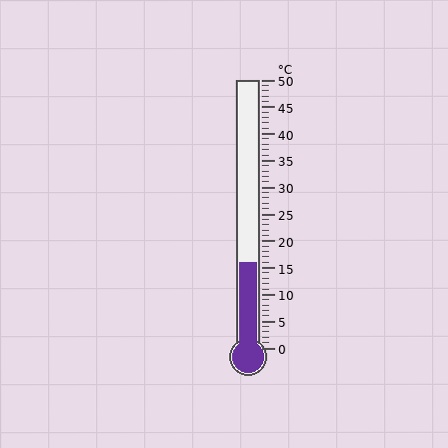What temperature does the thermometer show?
The thermometer shows approximately 16°C.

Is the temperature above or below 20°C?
The temperature is below 20°C.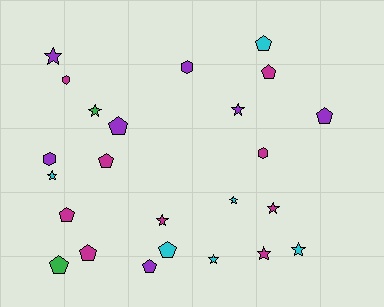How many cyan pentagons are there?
There are 2 cyan pentagons.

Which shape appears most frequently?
Star, with 10 objects.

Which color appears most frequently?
Magenta, with 9 objects.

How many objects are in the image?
There are 24 objects.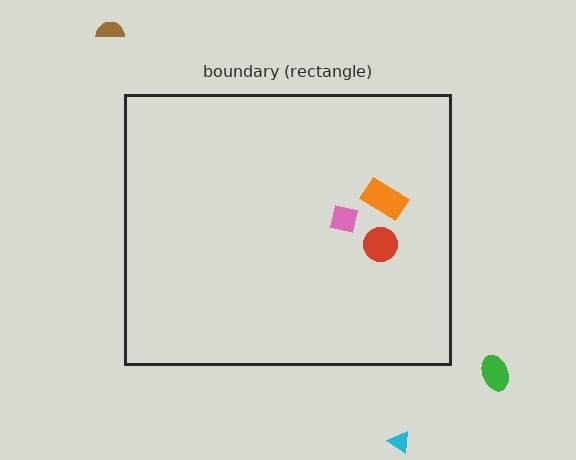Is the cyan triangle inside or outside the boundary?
Outside.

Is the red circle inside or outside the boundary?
Inside.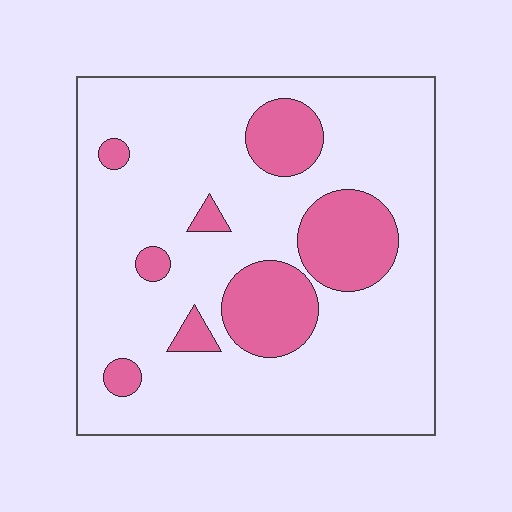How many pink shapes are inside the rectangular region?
8.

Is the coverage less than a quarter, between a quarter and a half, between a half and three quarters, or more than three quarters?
Less than a quarter.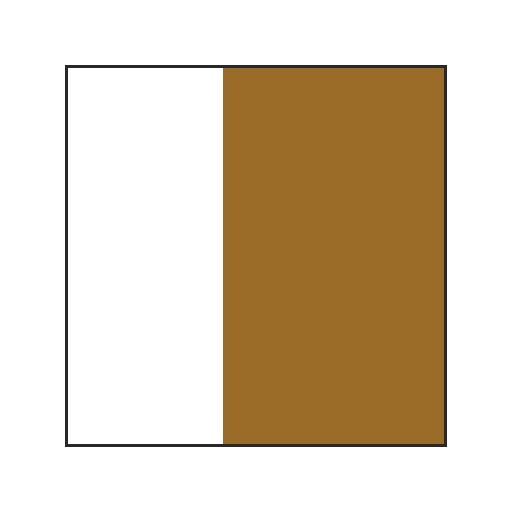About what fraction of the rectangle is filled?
About three fifths (3/5).